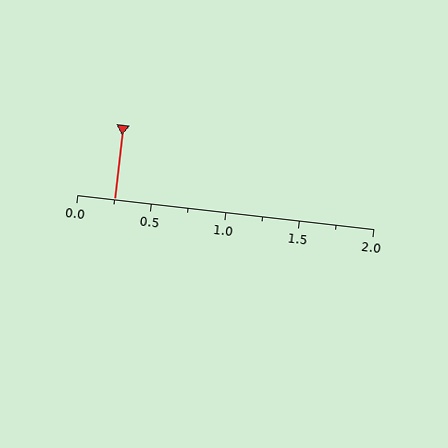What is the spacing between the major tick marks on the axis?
The major ticks are spaced 0.5 apart.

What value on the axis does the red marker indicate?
The marker indicates approximately 0.25.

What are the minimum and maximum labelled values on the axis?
The axis runs from 0.0 to 2.0.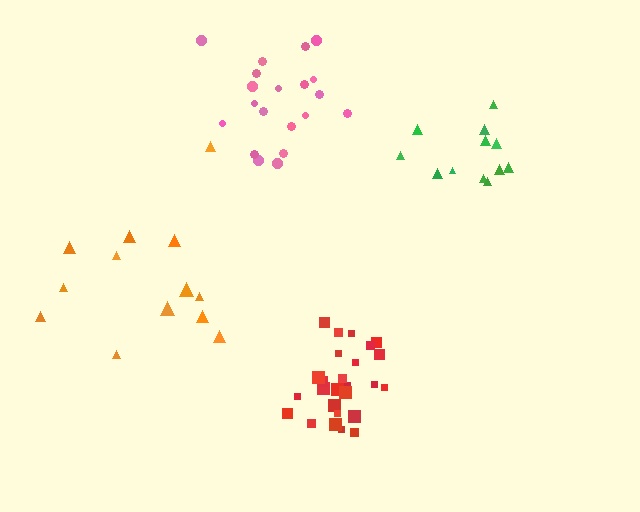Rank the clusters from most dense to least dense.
red, pink, green, orange.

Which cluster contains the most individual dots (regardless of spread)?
Red (26).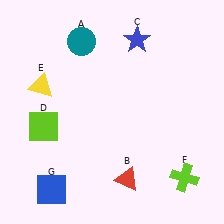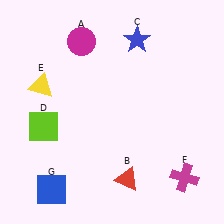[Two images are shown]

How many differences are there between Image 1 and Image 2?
There are 2 differences between the two images.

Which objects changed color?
A changed from teal to magenta. F changed from lime to magenta.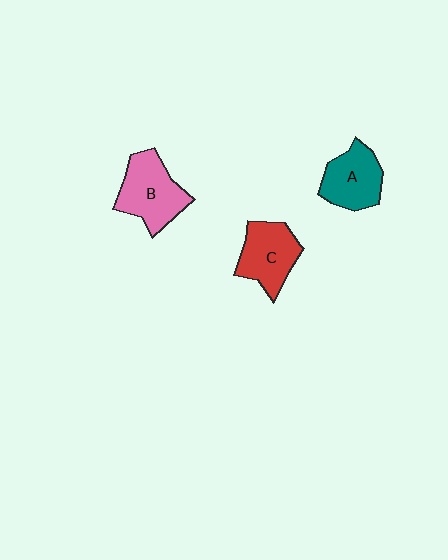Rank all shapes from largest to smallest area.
From largest to smallest: B (pink), C (red), A (teal).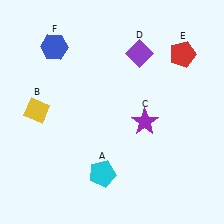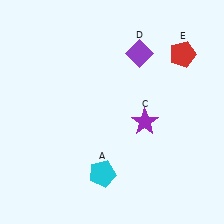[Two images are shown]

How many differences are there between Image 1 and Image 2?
There are 2 differences between the two images.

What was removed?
The yellow diamond (B), the blue hexagon (F) were removed in Image 2.